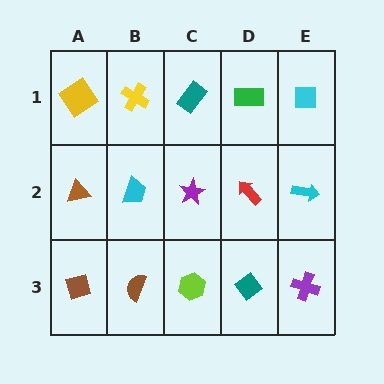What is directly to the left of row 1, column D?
A teal rectangle.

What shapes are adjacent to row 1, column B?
A cyan trapezoid (row 2, column B), a yellow diamond (row 1, column A), a teal rectangle (row 1, column C).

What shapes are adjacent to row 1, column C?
A purple star (row 2, column C), a yellow cross (row 1, column B), a green rectangle (row 1, column D).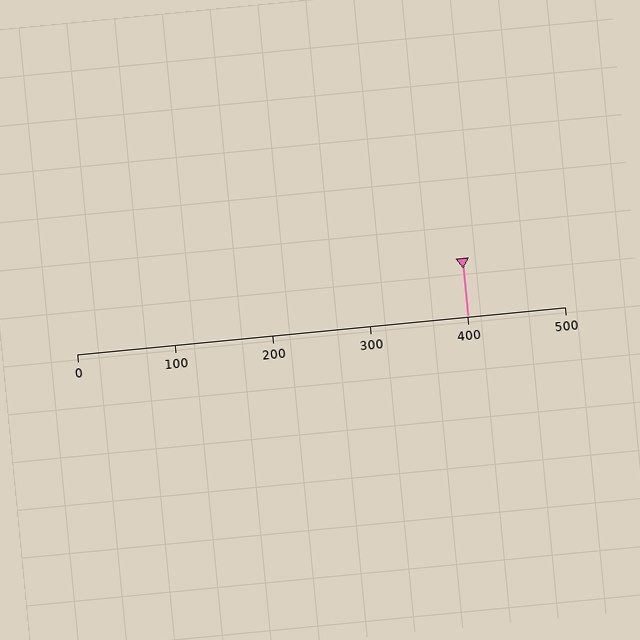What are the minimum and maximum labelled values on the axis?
The axis runs from 0 to 500.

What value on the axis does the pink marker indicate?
The marker indicates approximately 400.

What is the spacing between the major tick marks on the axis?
The major ticks are spaced 100 apart.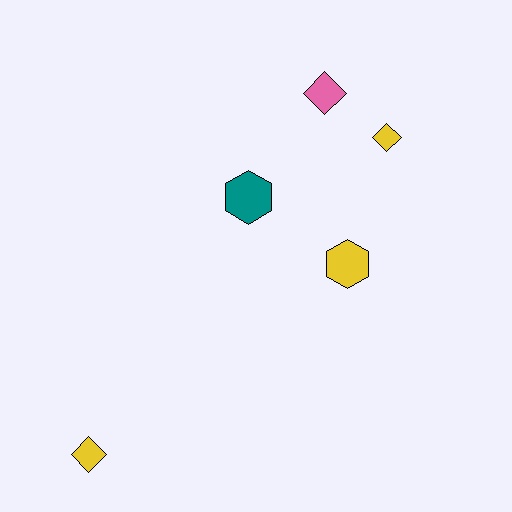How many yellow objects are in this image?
There are 3 yellow objects.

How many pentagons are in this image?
There are no pentagons.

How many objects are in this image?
There are 5 objects.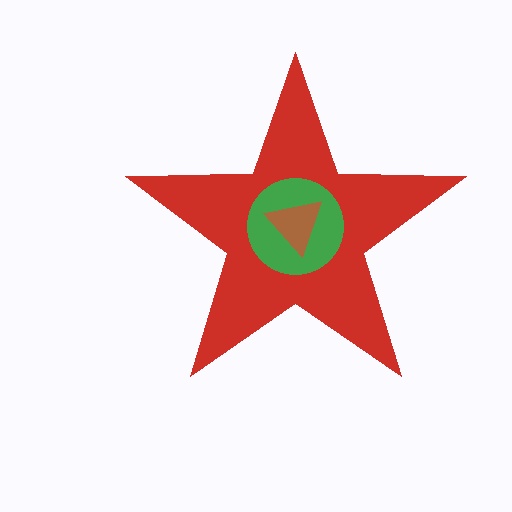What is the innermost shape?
The brown triangle.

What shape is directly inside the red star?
The green circle.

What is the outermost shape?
The red star.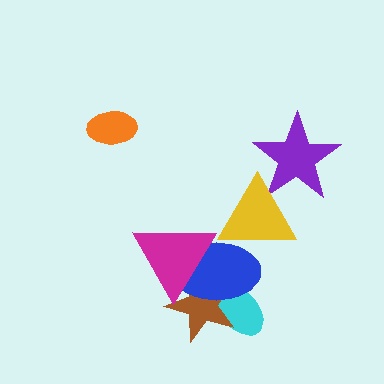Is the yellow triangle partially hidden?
Yes, it is partially covered by another shape.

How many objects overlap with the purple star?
1 object overlaps with the purple star.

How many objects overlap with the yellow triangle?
2 objects overlap with the yellow triangle.